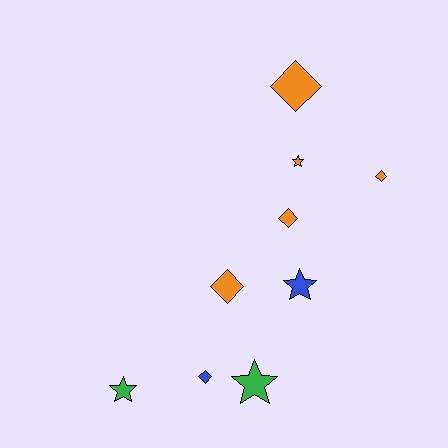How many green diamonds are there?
There are no green diamonds.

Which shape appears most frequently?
Diamond, with 5 objects.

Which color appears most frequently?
Orange, with 5 objects.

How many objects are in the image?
There are 9 objects.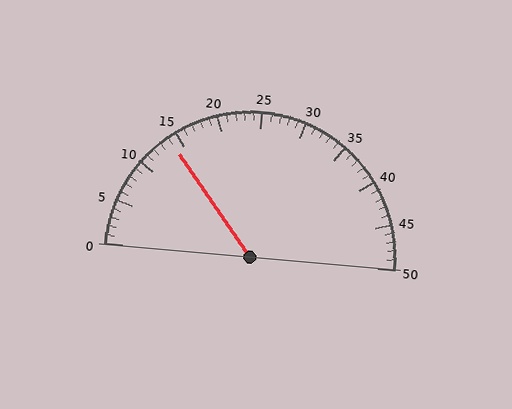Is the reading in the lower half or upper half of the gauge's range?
The reading is in the lower half of the range (0 to 50).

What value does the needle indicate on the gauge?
The needle indicates approximately 14.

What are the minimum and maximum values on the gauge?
The gauge ranges from 0 to 50.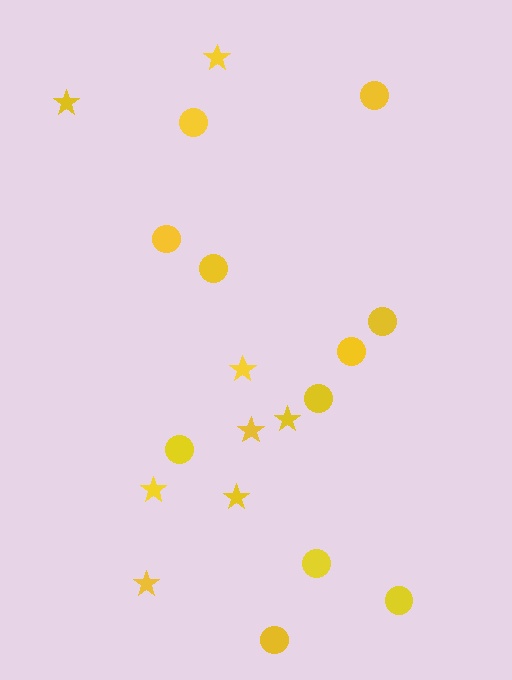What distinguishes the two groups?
There are 2 groups: one group of circles (11) and one group of stars (8).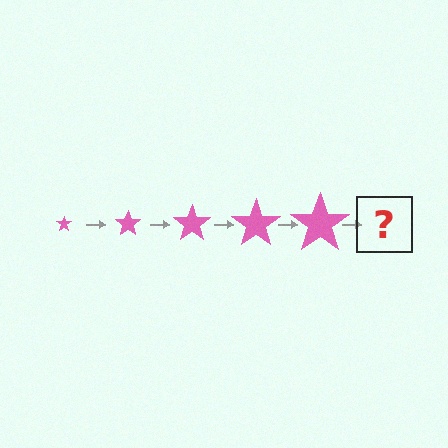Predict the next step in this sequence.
The next step is a pink star, larger than the previous one.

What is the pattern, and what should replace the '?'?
The pattern is that the star gets progressively larger each step. The '?' should be a pink star, larger than the previous one.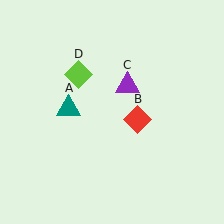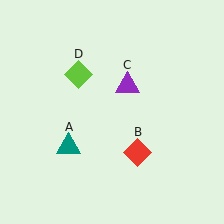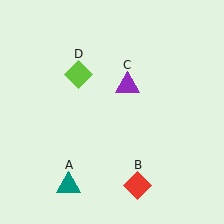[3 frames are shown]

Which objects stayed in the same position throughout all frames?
Purple triangle (object C) and lime diamond (object D) remained stationary.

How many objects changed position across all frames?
2 objects changed position: teal triangle (object A), red diamond (object B).